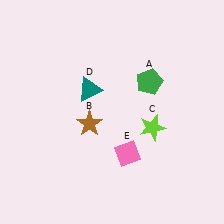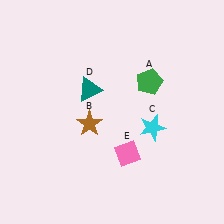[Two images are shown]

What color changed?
The star (C) changed from lime in Image 1 to cyan in Image 2.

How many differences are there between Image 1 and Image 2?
There is 1 difference between the two images.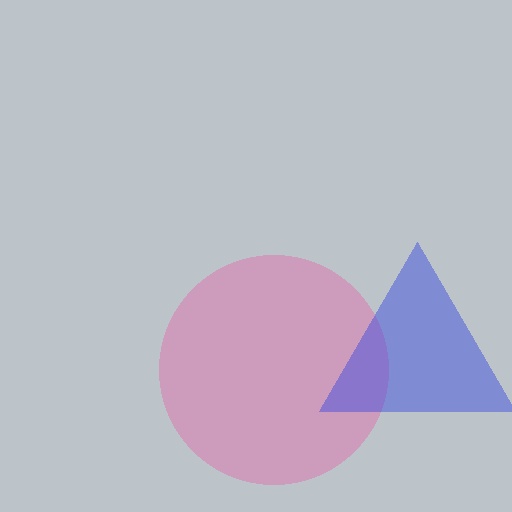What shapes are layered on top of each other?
The layered shapes are: a pink circle, a blue triangle.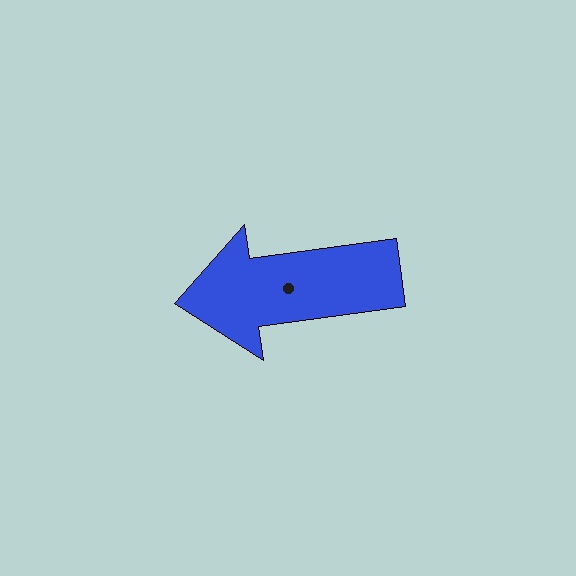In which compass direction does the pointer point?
West.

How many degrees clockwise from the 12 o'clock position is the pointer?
Approximately 262 degrees.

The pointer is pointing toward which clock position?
Roughly 9 o'clock.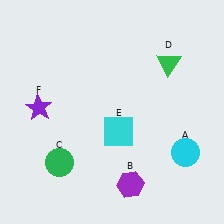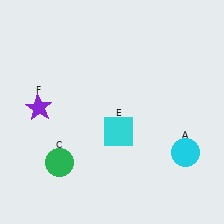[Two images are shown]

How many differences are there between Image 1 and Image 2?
There are 2 differences between the two images.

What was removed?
The purple hexagon (B), the green triangle (D) were removed in Image 2.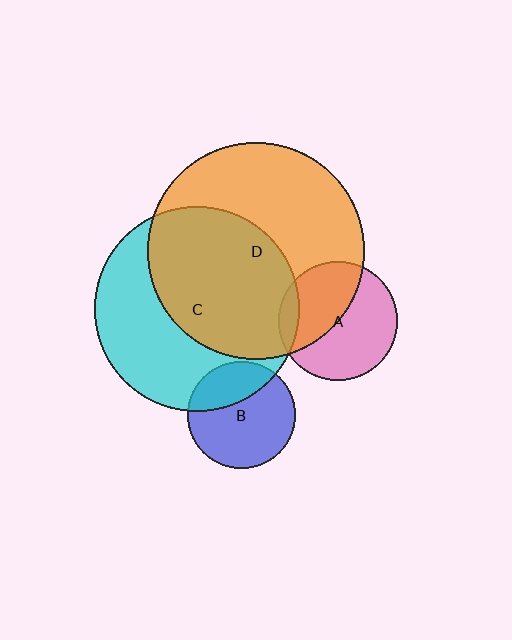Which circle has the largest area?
Circle D (orange).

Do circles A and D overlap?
Yes.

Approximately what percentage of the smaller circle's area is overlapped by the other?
Approximately 45%.